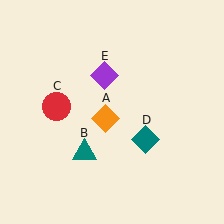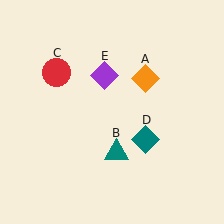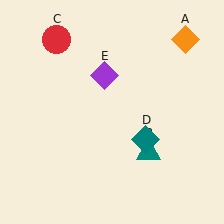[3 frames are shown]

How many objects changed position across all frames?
3 objects changed position: orange diamond (object A), teal triangle (object B), red circle (object C).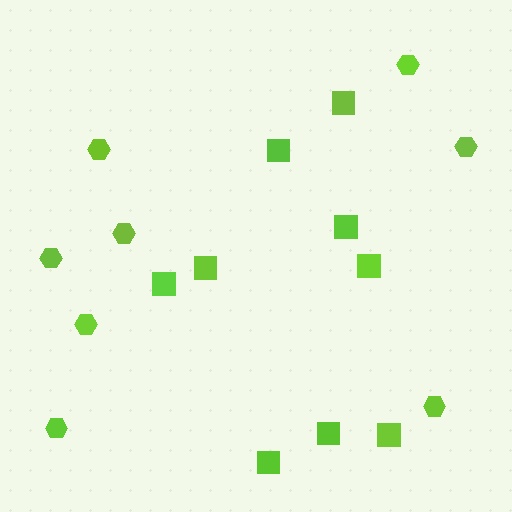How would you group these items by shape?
There are 2 groups: one group of squares (9) and one group of hexagons (8).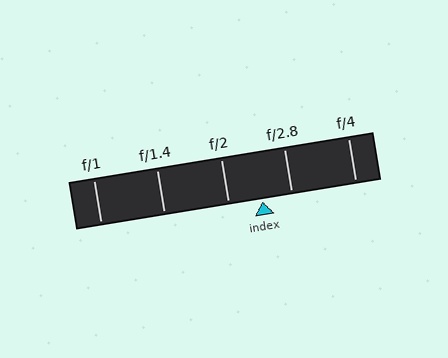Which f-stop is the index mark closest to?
The index mark is closest to f/2.8.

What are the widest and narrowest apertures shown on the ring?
The widest aperture shown is f/1 and the narrowest is f/4.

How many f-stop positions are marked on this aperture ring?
There are 5 f-stop positions marked.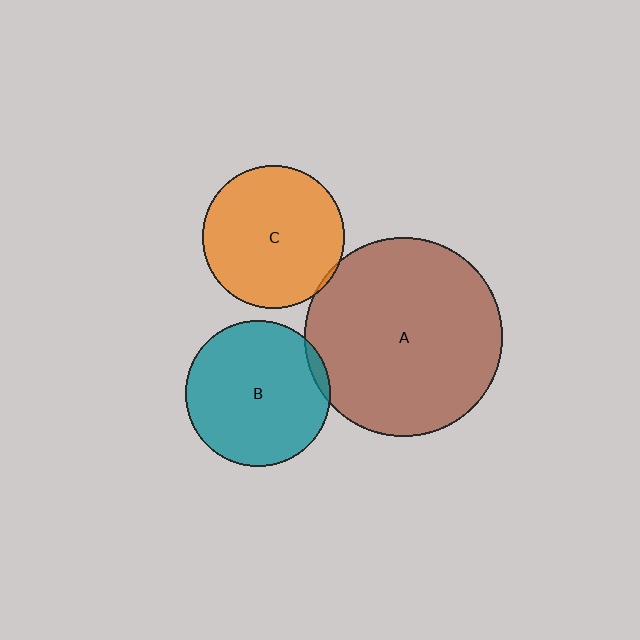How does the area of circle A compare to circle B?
Approximately 1.9 times.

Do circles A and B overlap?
Yes.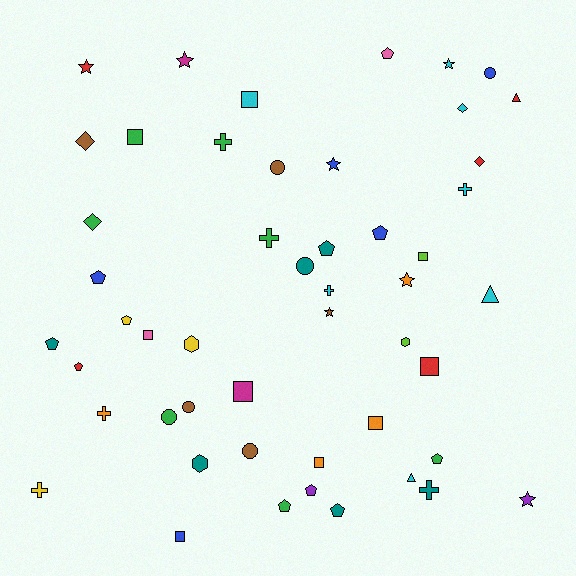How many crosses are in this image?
There are 7 crosses.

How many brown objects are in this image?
There are 5 brown objects.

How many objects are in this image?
There are 50 objects.